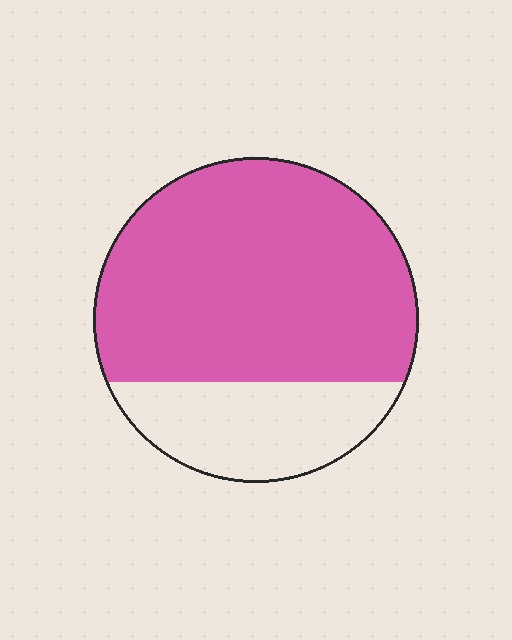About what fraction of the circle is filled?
About three quarters (3/4).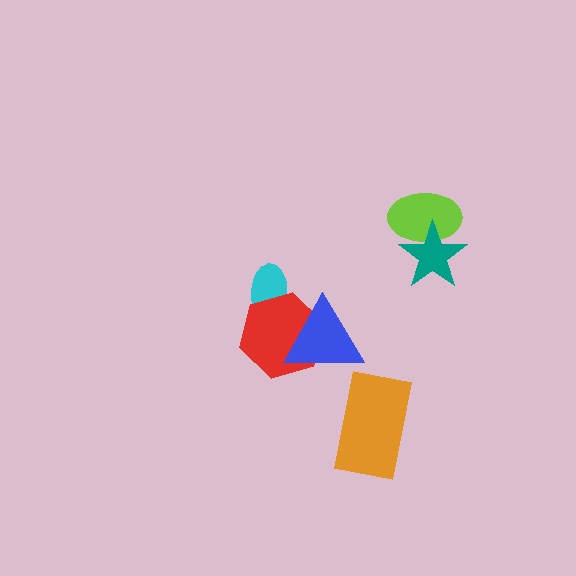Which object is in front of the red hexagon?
The blue triangle is in front of the red hexagon.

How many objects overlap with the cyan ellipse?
1 object overlaps with the cyan ellipse.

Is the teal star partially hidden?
No, no other shape covers it.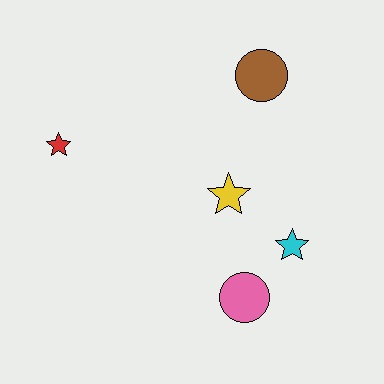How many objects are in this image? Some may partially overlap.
There are 5 objects.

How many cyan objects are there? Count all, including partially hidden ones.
There is 1 cyan object.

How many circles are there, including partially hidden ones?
There are 2 circles.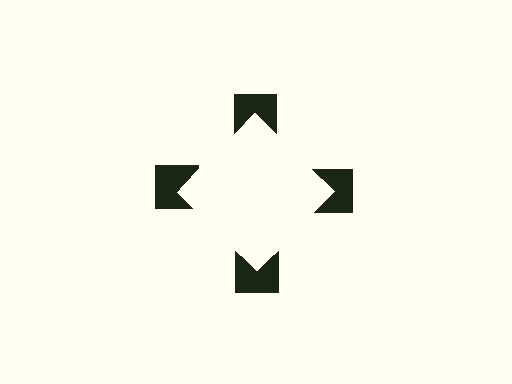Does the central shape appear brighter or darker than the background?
It typically appears slightly brighter than the background, even though no actual brightness change is drawn.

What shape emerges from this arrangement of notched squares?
An illusory square — its edges are inferred from the aligned wedge cuts in the notched squares, not physically drawn.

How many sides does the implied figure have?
4 sides.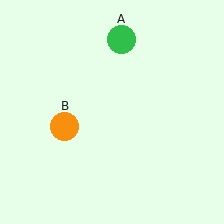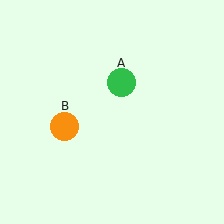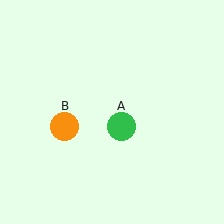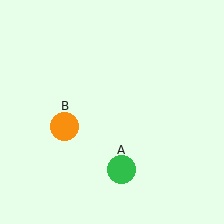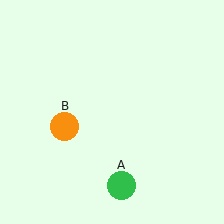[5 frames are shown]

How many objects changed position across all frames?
1 object changed position: green circle (object A).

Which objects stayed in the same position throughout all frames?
Orange circle (object B) remained stationary.